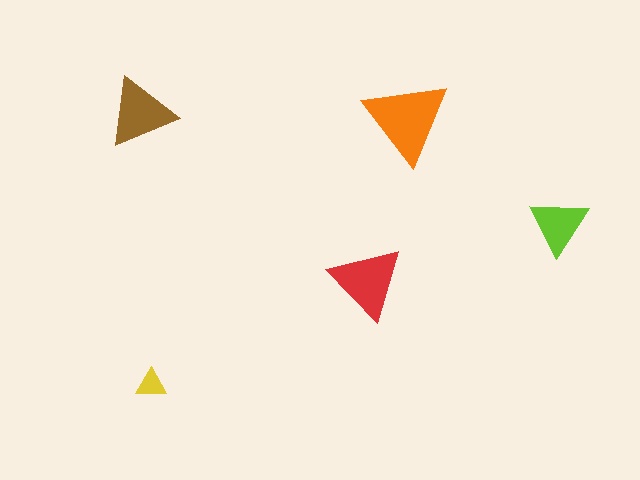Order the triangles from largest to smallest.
the orange one, the red one, the brown one, the lime one, the yellow one.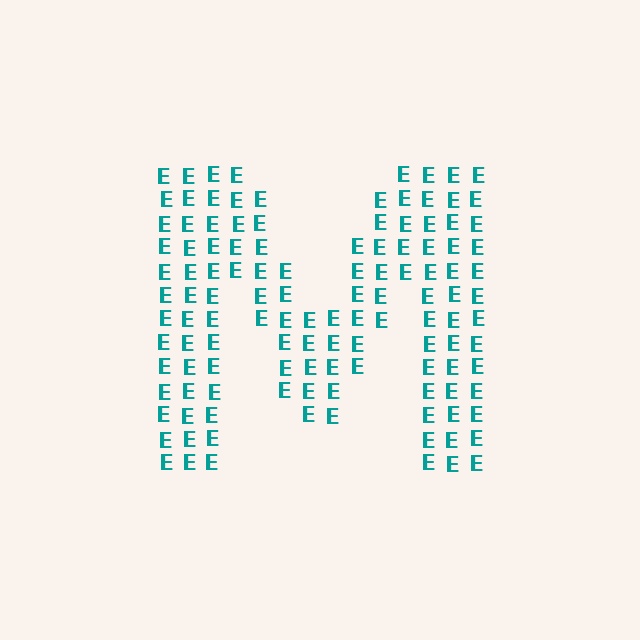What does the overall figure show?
The overall figure shows the letter M.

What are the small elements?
The small elements are letter E's.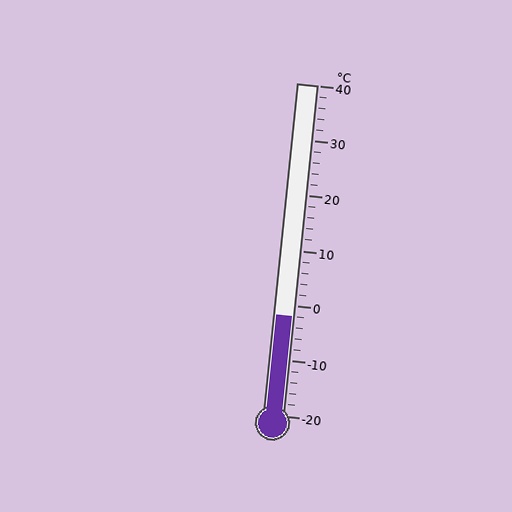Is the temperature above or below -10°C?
The temperature is above -10°C.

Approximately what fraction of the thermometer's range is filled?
The thermometer is filled to approximately 30% of its range.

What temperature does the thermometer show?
The thermometer shows approximately -2°C.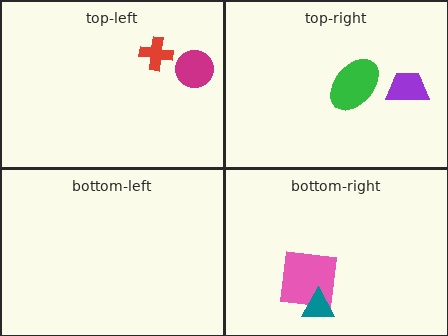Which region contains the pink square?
The bottom-right region.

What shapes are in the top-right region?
The purple trapezoid, the green ellipse.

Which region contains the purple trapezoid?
The top-right region.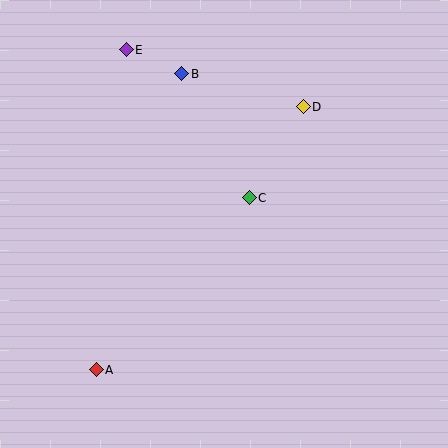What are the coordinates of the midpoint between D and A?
The midpoint between D and A is at (200, 238).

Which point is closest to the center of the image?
Point C at (249, 198) is closest to the center.